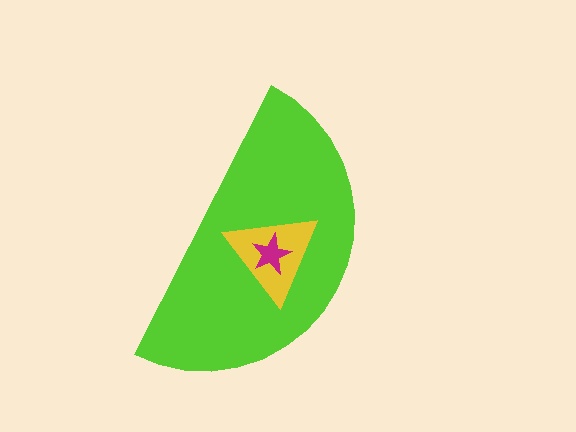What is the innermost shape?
The magenta star.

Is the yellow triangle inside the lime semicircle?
Yes.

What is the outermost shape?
The lime semicircle.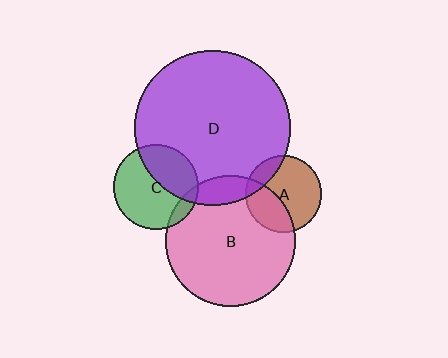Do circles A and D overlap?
Yes.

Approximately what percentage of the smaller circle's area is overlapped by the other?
Approximately 15%.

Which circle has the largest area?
Circle D (purple).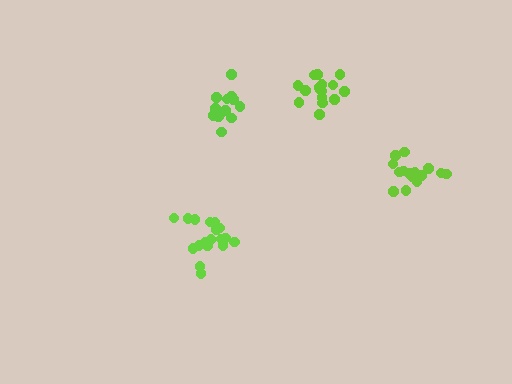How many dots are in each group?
Group 1: 13 dots, Group 2: 15 dots, Group 3: 19 dots, Group 4: 17 dots (64 total).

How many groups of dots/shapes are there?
There are 4 groups.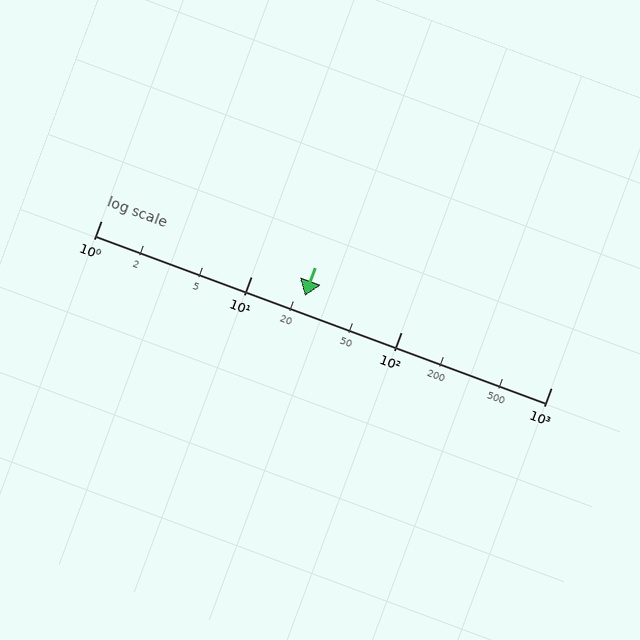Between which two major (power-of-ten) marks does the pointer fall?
The pointer is between 10 and 100.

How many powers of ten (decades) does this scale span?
The scale spans 3 decades, from 1 to 1000.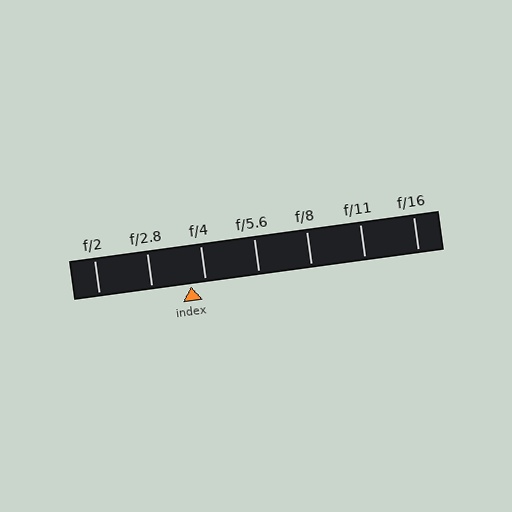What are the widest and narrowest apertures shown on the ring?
The widest aperture shown is f/2 and the narrowest is f/16.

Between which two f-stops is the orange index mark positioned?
The index mark is between f/2.8 and f/4.